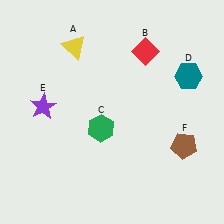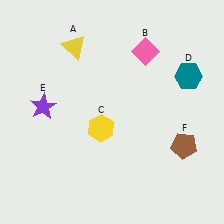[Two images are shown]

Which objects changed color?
B changed from red to pink. C changed from green to yellow.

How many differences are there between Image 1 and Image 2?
There are 2 differences between the two images.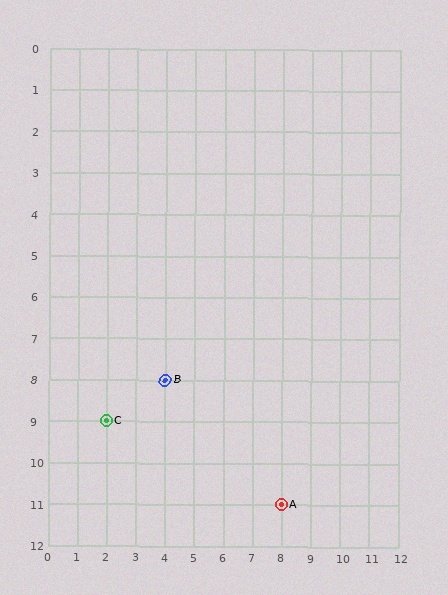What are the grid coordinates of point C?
Point C is at grid coordinates (2, 9).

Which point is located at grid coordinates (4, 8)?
Point B is at (4, 8).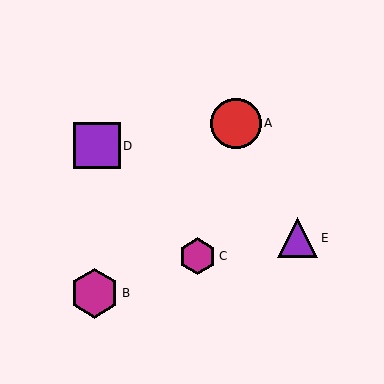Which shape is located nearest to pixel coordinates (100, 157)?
The purple square (labeled D) at (97, 146) is nearest to that location.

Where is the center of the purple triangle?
The center of the purple triangle is at (298, 238).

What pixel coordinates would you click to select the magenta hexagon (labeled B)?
Click at (94, 293) to select the magenta hexagon B.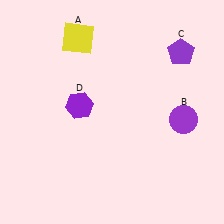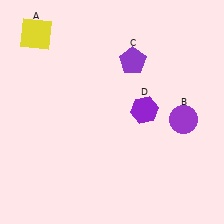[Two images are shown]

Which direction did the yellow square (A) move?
The yellow square (A) moved left.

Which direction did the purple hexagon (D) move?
The purple hexagon (D) moved right.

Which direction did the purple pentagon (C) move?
The purple pentagon (C) moved left.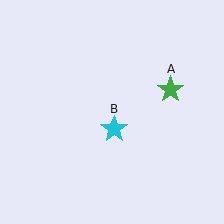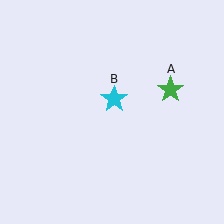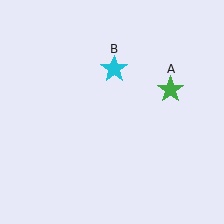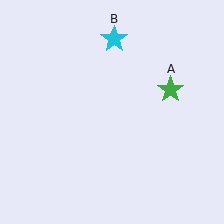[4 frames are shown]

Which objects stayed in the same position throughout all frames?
Green star (object A) remained stationary.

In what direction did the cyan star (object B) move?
The cyan star (object B) moved up.